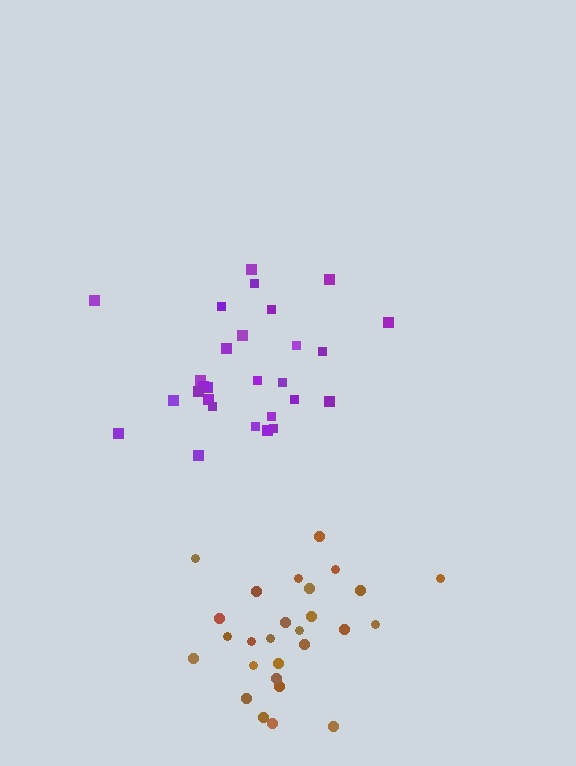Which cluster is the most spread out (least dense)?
Purple.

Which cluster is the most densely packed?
Brown.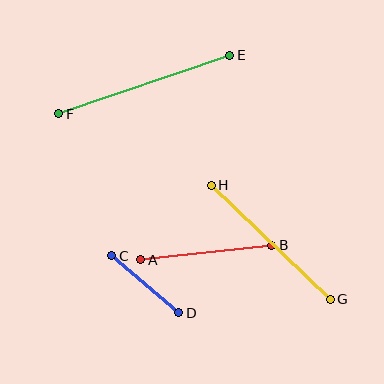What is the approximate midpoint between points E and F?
The midpoint is at approximately (144, 85) pixels.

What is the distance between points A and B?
The distance is approximately 132 pixels.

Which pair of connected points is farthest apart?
Points E and F are farthest apart.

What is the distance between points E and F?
The distance is approximately 181 pixels.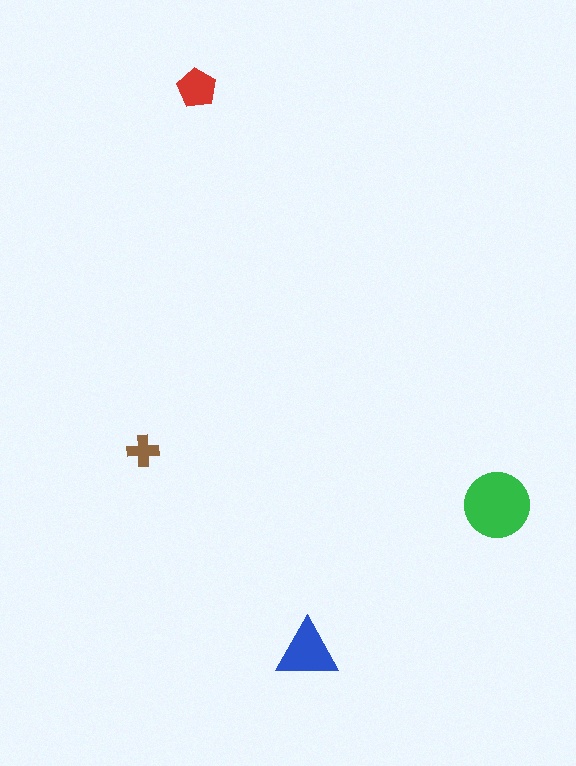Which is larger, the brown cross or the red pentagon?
The red pentagon.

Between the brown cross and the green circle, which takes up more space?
The green circle.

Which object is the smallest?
The brown cross.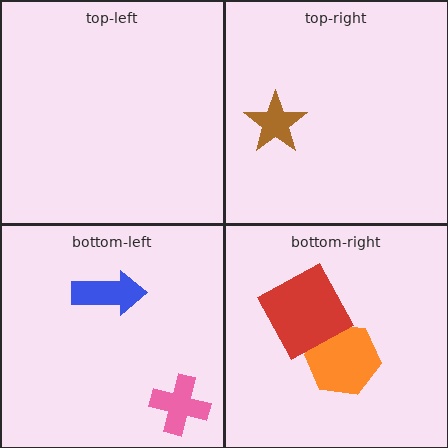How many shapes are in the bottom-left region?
2.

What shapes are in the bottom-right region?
The orange hexagon, the red square.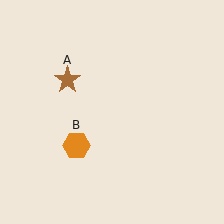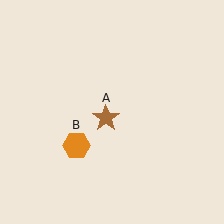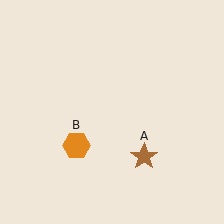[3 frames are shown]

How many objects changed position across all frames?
1 object changed position: brown star (object A).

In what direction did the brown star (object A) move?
The brown star (object A) moved down and to the right.